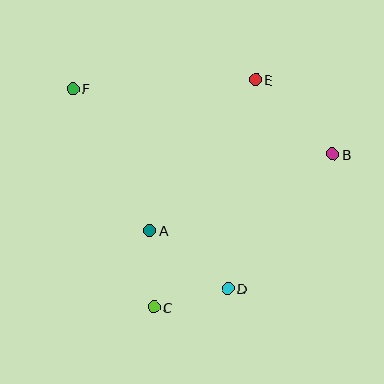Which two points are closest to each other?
Points C and D are closest to each other.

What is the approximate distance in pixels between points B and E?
The distance between B and E is approximately 107 pixels.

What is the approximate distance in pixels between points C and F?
The distance between C and F is approximately 233 pixels.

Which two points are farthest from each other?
Points B and F are farthest from each other.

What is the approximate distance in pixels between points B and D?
The distance between B and D is approximately 170 pixels.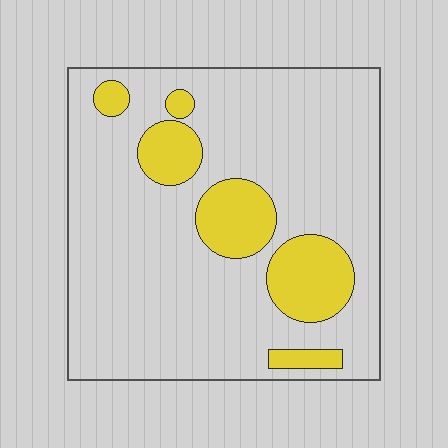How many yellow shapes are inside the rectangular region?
6.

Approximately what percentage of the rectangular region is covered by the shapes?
Approximately 20%.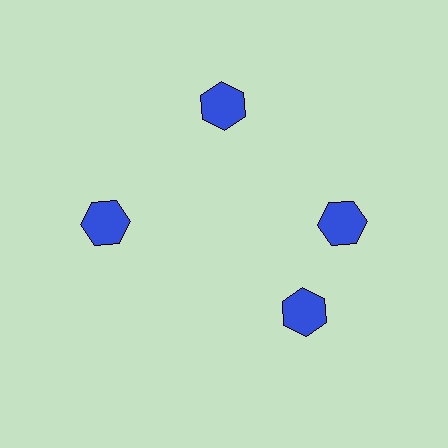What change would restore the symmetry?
The symmetry would be restored by rotating it back into even spacing with its neighbors so that all 4 hexagons sit at equal angles and equal distance from the center.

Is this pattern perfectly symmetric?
No. The 4 blue hexagons are arranged in a ring, but one element near the 6 o'clock position is rotated out of alignment along the ring, breaking the 4-fold rotational symmetry.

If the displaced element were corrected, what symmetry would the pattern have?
It would have 4-fold rotational symmetry — the pattern would map onto itself every 90 degrees.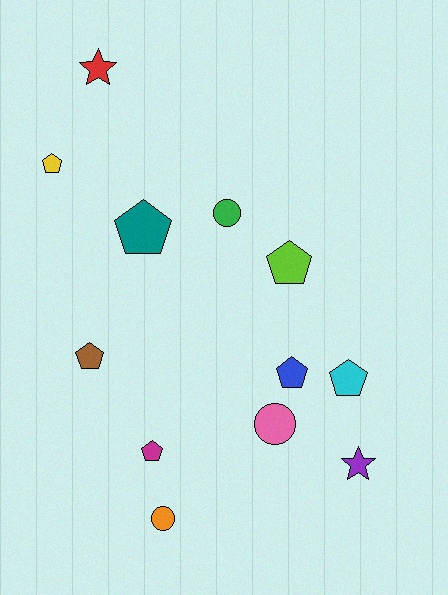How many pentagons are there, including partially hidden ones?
There are 7 pentagons.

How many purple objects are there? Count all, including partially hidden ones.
There is 1 purple object.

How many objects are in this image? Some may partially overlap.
There are 12 objects.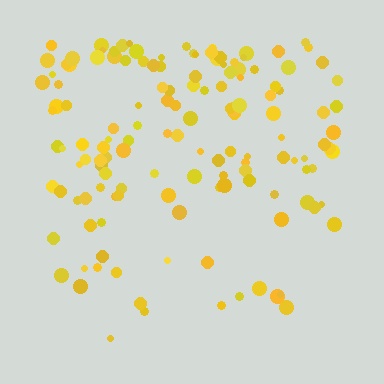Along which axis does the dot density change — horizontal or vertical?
Vertical.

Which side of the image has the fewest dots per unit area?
The bottom.